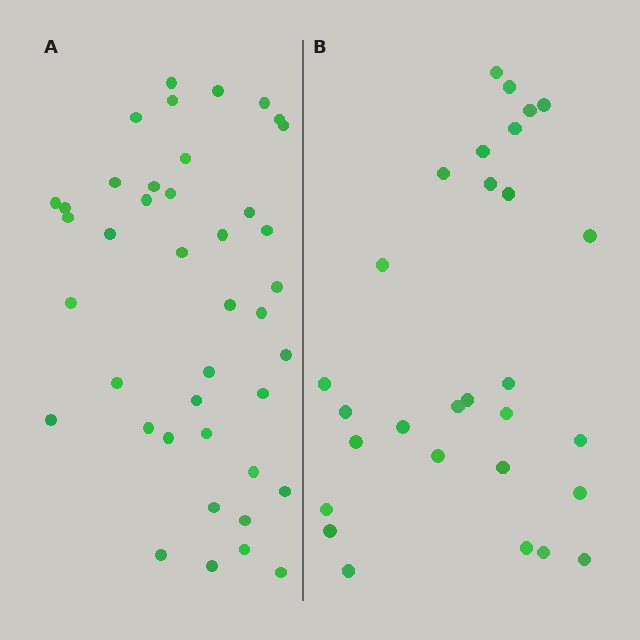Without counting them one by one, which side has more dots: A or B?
Region A (the left region) has more dots.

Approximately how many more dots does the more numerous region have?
Region A has roughly 12 or so more dots than region B.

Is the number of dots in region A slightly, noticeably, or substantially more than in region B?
Region A has noticeably more, but not dramatically so. The ratio is roughly 1.4 to 1.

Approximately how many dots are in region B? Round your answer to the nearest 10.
About 30 dots. (The exact count is 29, which rounds to 30.)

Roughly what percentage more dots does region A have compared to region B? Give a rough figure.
About 40% more.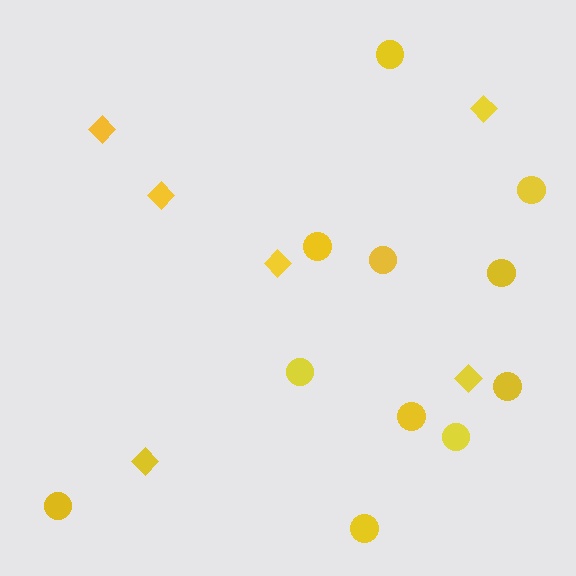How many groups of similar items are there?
There are 2 groups: one group of diamonds (6) and one group of circles (11).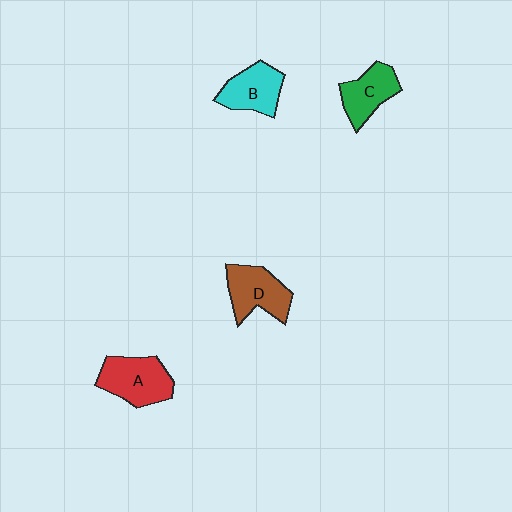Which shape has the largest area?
Shape A (red).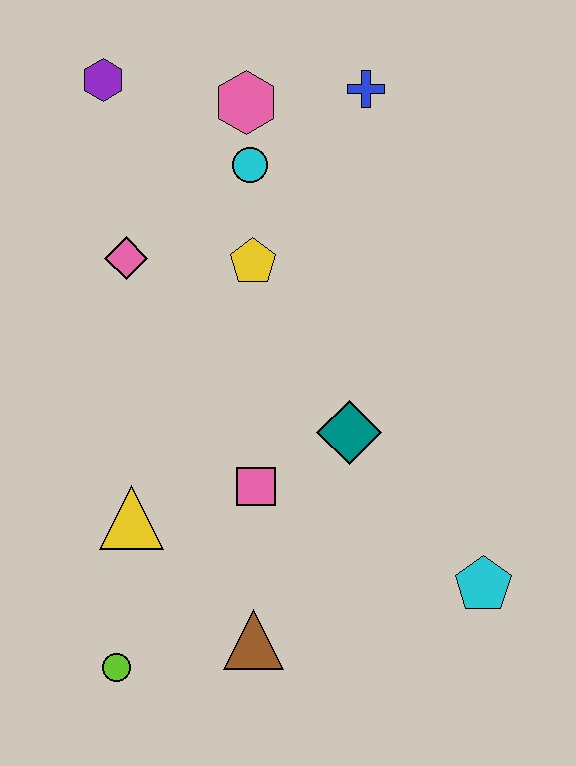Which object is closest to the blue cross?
The pink hexagon is closest to the blue cross.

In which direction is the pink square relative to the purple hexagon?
The pink square is below the purple hexagon.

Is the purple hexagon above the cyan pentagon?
Yes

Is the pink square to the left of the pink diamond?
No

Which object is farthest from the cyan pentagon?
The purple hexagon is farthest from the cyan pentagon.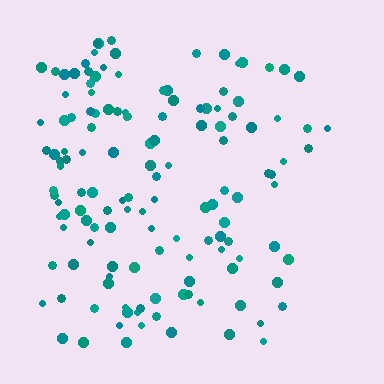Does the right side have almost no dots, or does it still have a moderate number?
Still a moderate number, just noticeably fewer than the left.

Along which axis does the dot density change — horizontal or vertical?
Horizontal.